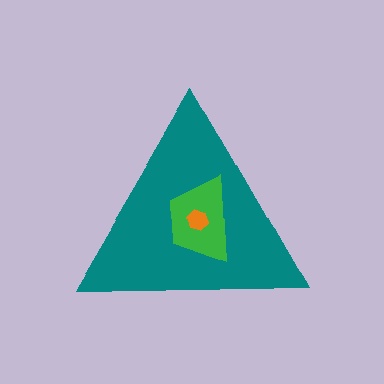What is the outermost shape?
The teal triangle.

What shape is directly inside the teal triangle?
The green trapezoid.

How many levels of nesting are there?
3.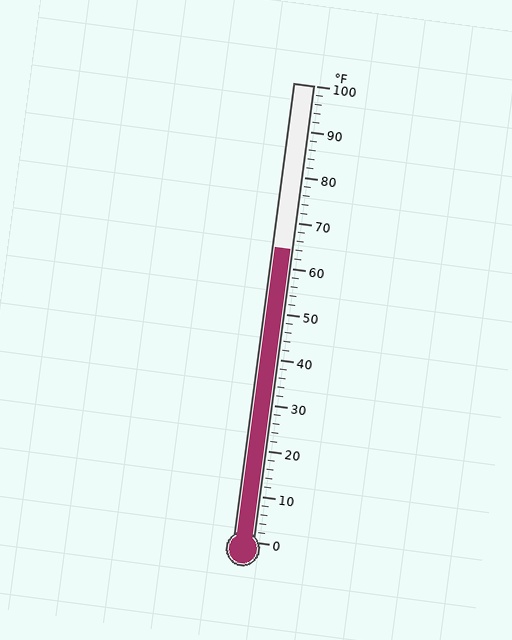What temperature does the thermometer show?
The thermometer shows approximately 64°F.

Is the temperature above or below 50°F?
The temperature is above 50°F.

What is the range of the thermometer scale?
The thermometer scale ranges from 0°F to 100°F.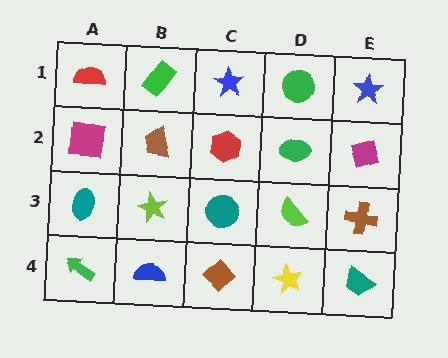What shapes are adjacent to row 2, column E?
A blue star (row 1, column E), a brown cross (row 3, column E), a green ellipse (row 2, column D).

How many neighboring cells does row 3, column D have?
4.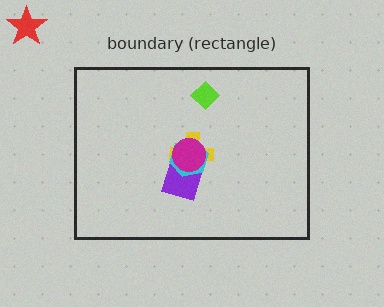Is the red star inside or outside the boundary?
Outside.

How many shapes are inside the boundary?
5 inside, 1 outside.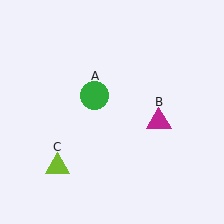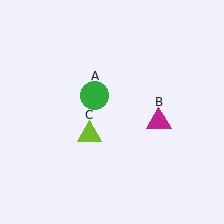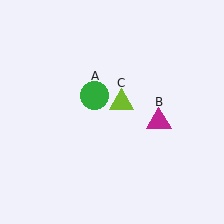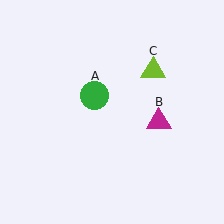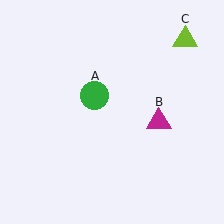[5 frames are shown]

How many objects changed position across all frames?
1 object changed position: lime triangle (object C).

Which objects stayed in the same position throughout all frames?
Green circle (object A) and magenta triangle (object B) remained stationary.